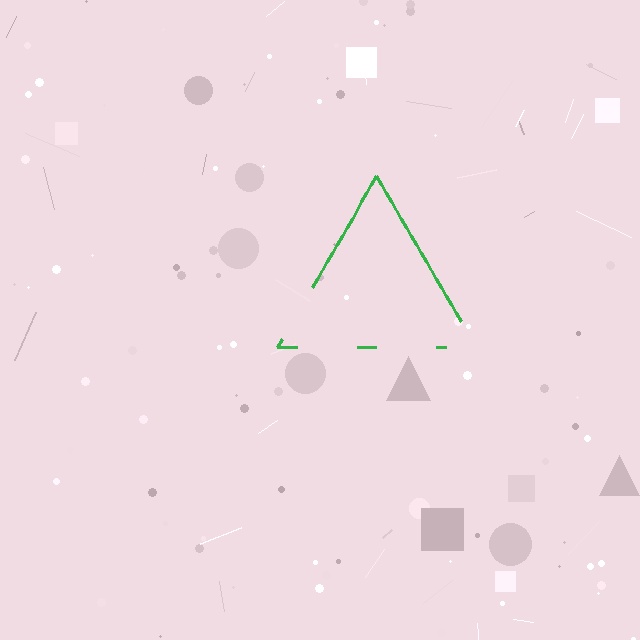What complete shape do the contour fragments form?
The contour fragments form a triangle.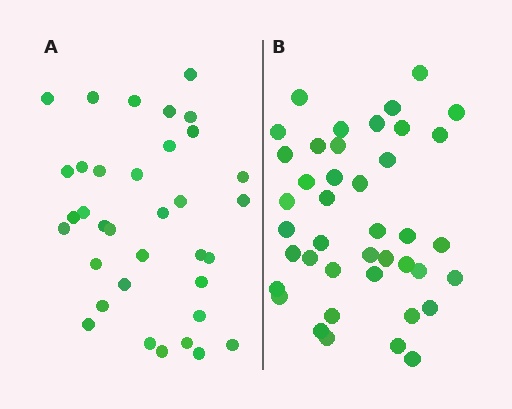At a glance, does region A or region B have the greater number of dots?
Region B (the right region) has more dots.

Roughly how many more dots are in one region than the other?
Region B has about 6 more dots than region A.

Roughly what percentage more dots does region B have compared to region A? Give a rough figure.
About 15% more.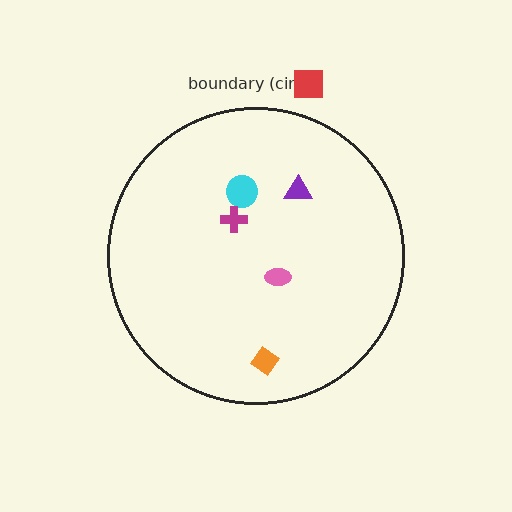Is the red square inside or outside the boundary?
Outside.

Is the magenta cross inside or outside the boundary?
Inside.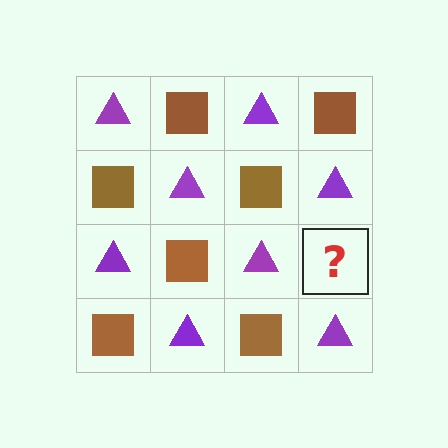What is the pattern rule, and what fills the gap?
The rule is that it alternates purple triangle and brown square in a checkerboard pattern. The gap should be filled with a brown square.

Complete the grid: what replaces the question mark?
The question mark should be replaced with a brown square.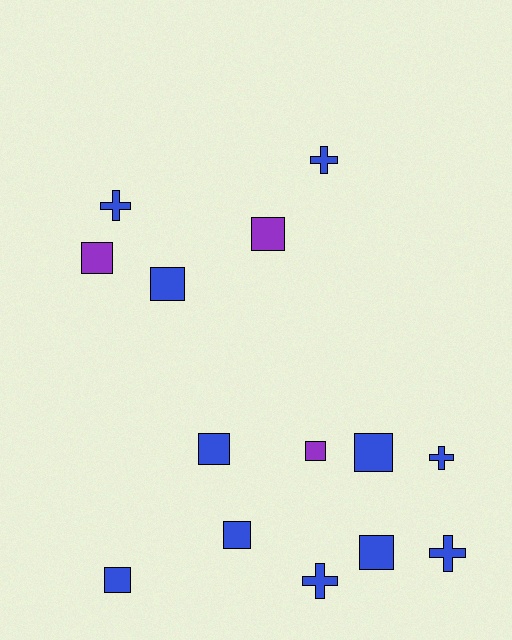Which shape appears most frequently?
Square, with 9 objects.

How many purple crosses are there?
There are no purple crosses.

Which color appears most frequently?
Blue, with 11 objects.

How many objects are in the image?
There are 14 objects.